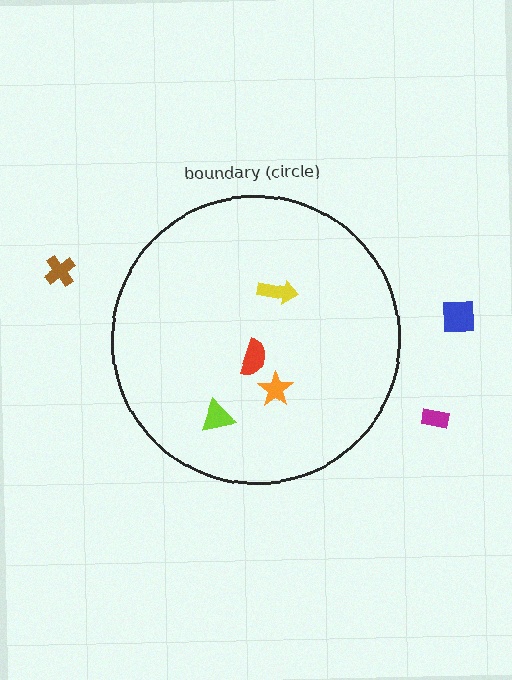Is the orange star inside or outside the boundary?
Inside.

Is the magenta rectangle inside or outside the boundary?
Outside.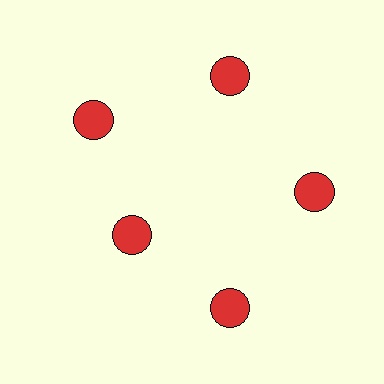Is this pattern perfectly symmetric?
No. The 5 red circles are arranged in a ring, but one element near the 8 o'clock position is pulled inward toward the center, breaking the 5-fold rotational symmetry.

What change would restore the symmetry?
The symmetry would be restored by moving it outward, back onto the ring so that all 5 circles sit at equal angles and equal distance from the center.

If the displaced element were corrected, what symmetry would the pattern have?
It would have 5-fold rotational symmetry — the pattern would map onto itself every 72 degrees.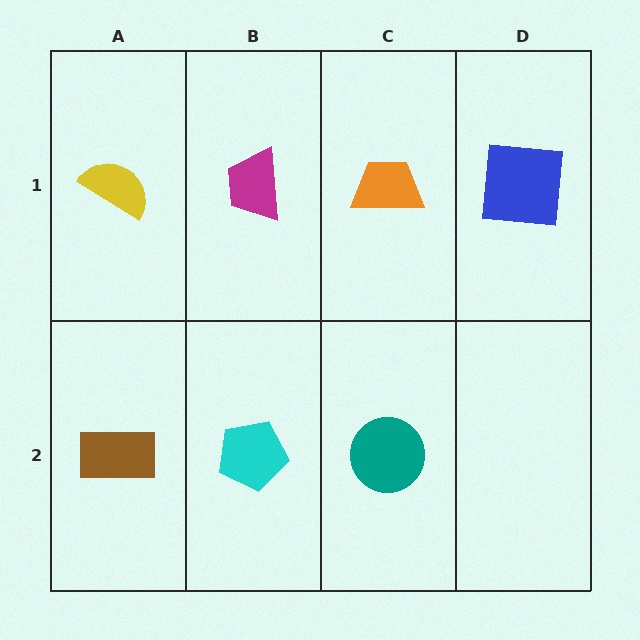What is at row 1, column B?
A magenta trapezoid.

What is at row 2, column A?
A brown rectangle.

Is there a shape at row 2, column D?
No, that cell is empty.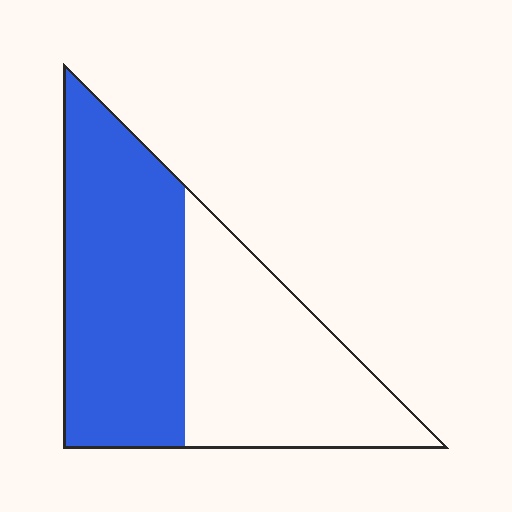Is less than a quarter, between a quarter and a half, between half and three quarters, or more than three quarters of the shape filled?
Between half and three quarters.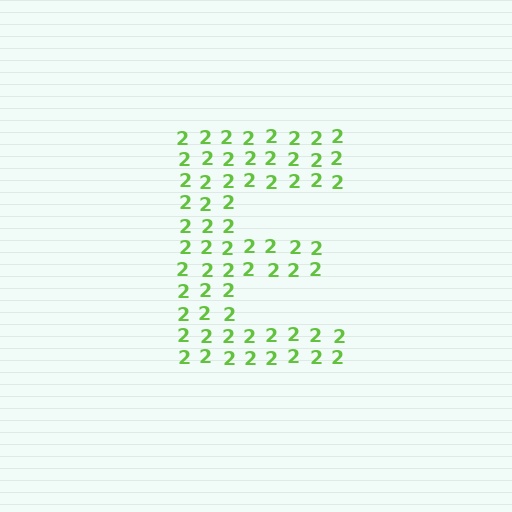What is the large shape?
The large shape is the letter E.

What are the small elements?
The small elements are digit 2's.